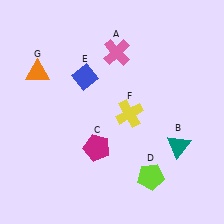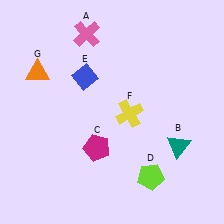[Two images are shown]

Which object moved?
The pink cross (A) moved left.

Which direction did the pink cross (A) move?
The pink cross (A) moved left.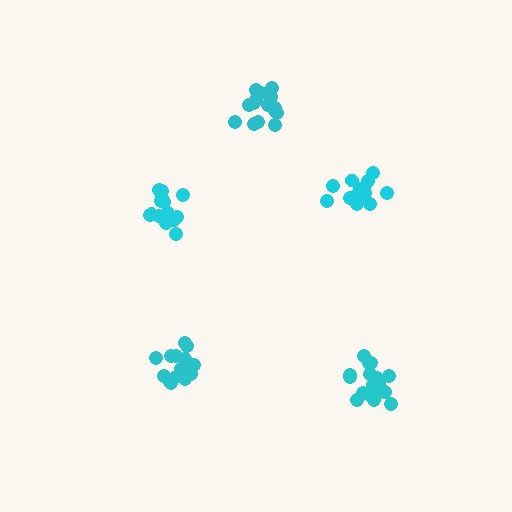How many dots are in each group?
Group 1: 15 dots, Group 2: 16 dots, Group 3: 18 dots, Group 4: 14 dots, Group 5: 19 dots (82 total).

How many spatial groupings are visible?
There are 5 spatial groupings.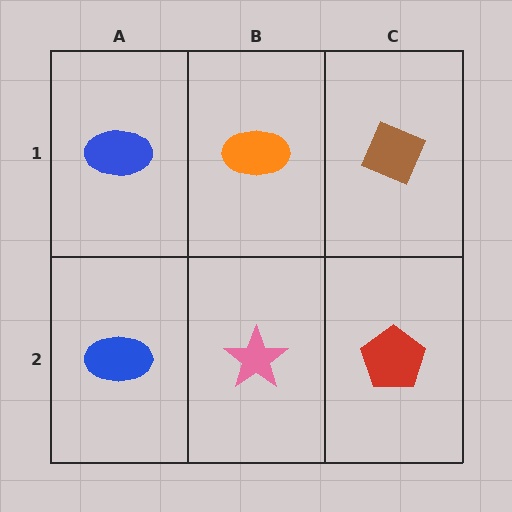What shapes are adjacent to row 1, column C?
A red pentagon (row 2, column C), an orange ellipse (row 1, column B).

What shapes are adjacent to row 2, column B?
An orange ellipse (row 1, column B), a blue ellipse (row 2, column A), a red pentagon (row 2, column C).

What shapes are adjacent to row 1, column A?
A blue ellipse (row 2, column A), an orange ellipse (row 1, column B).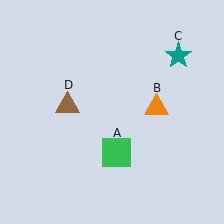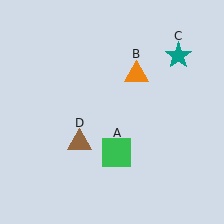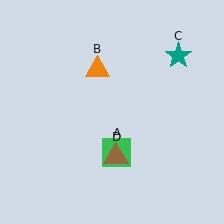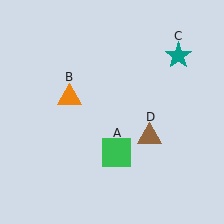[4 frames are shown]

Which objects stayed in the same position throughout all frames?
Green square (object A) and teal star (object C) remained stationary.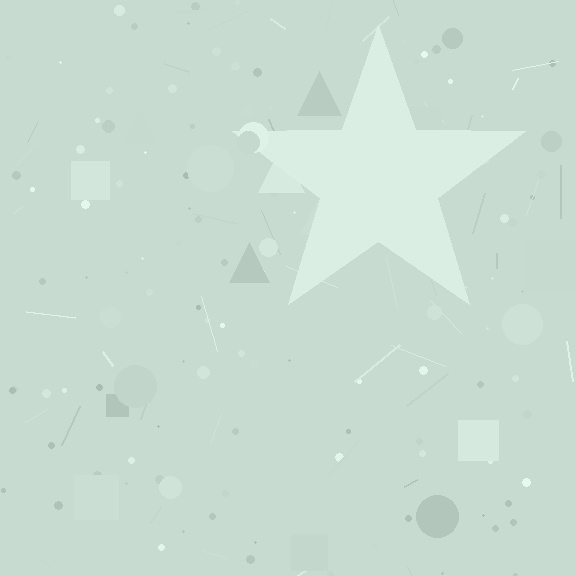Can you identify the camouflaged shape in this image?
The camouflaged shape is a star.